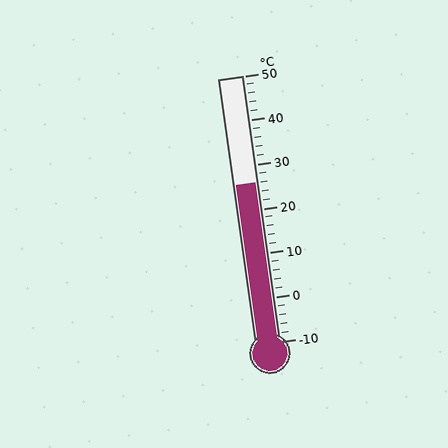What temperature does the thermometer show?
The thermometer shows approximately 26°C.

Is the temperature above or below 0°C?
The temperature is above 0°C.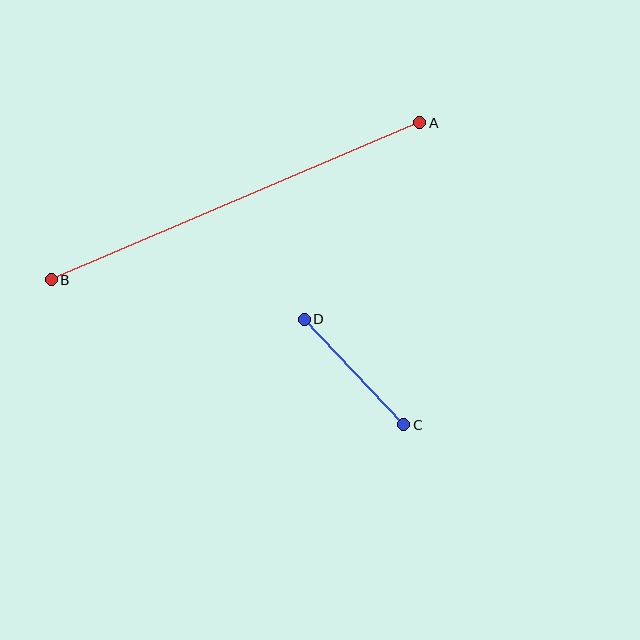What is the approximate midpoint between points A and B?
The midpoint is at approximately (235, 201) pixels.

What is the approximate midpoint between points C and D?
The midpoint is at approximately (354, 372) pixels.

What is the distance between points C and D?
The distance is approximately 145 pixels.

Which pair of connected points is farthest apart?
Points A and B are farthest apart.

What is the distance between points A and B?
The distance is approximately 401 pixels.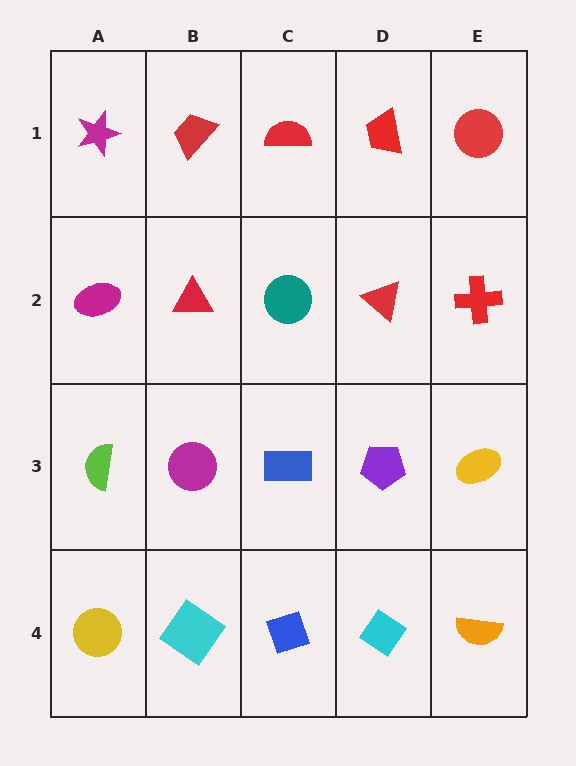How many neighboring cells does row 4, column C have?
3.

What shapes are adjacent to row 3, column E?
A red cross (row 2, column E), an orange semicircle (row 4, column E), a purple pentagon (row 3, column D).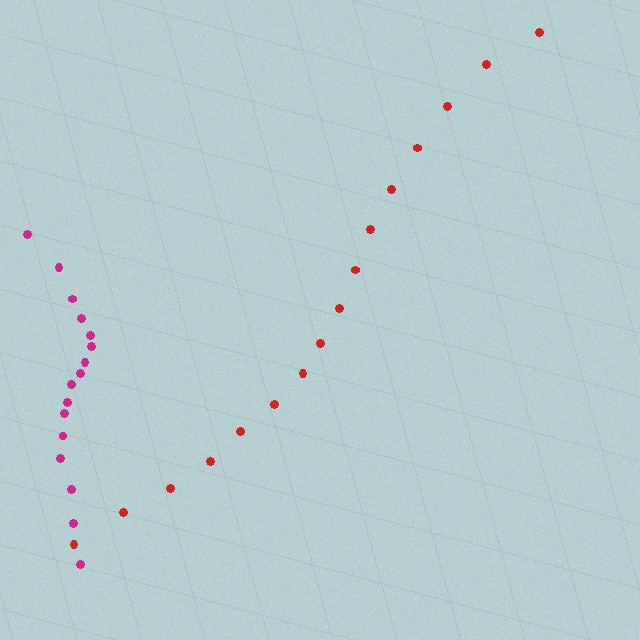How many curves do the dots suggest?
There are 2 distinct paths.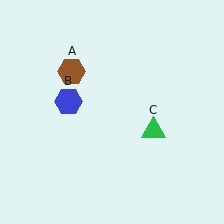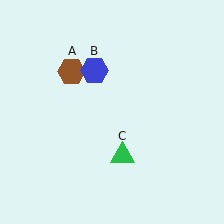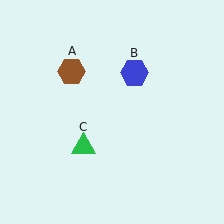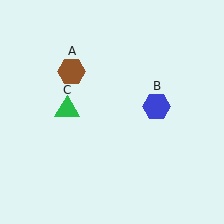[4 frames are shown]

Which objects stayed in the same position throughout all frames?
Brown hexagon (object A) remained stationary.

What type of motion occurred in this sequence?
The blue hexagon (object B), green triangle (object C) rotated clockwise around the center of the scene.